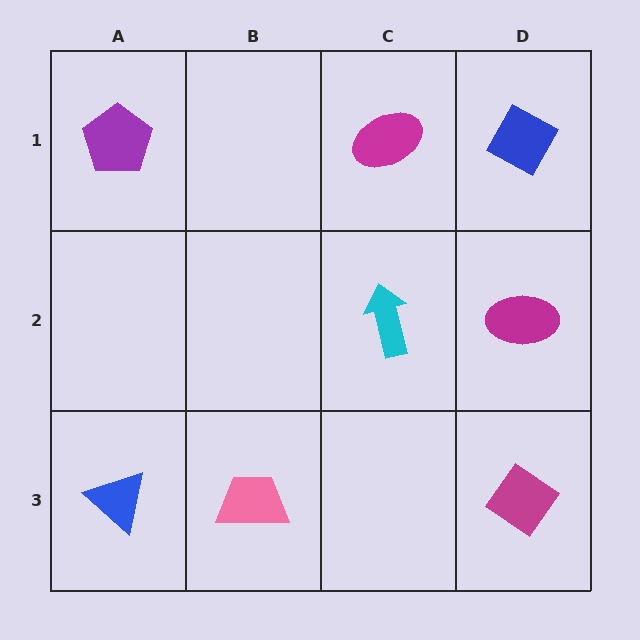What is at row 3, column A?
A blue triangle.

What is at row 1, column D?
A blue diamond.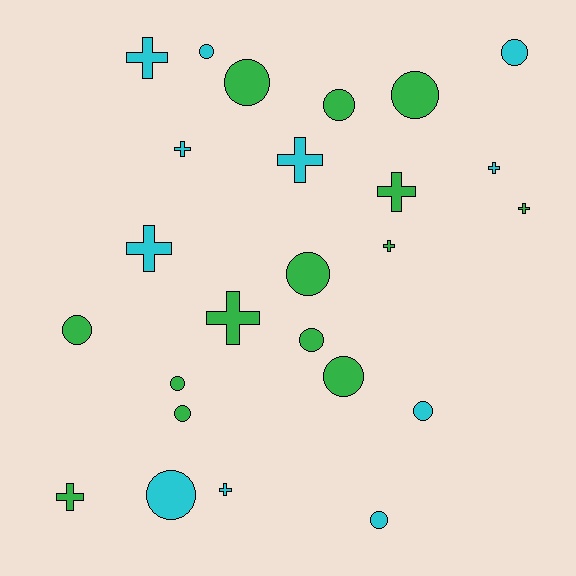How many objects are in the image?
There are 25 objects.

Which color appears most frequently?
Green, with 14 objects.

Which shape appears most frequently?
Circle, with 14 objects.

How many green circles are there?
There are 9 green circles.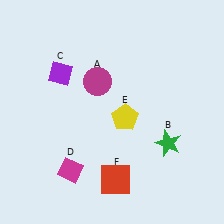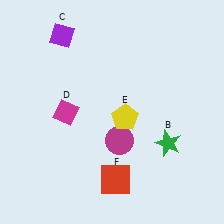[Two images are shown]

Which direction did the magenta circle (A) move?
The magenta circle (A) moved down.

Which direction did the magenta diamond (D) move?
The magenta diamond (D) moved up.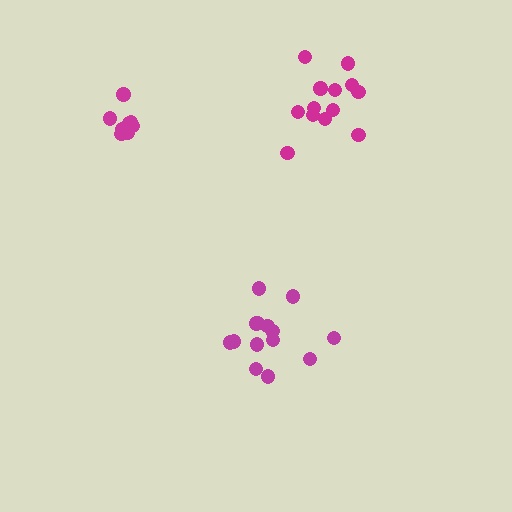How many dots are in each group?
Group 1: 13 dots, Group 2: 14 dots, Group 3: 8 dots (35 total).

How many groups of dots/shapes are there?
There are 3 groups.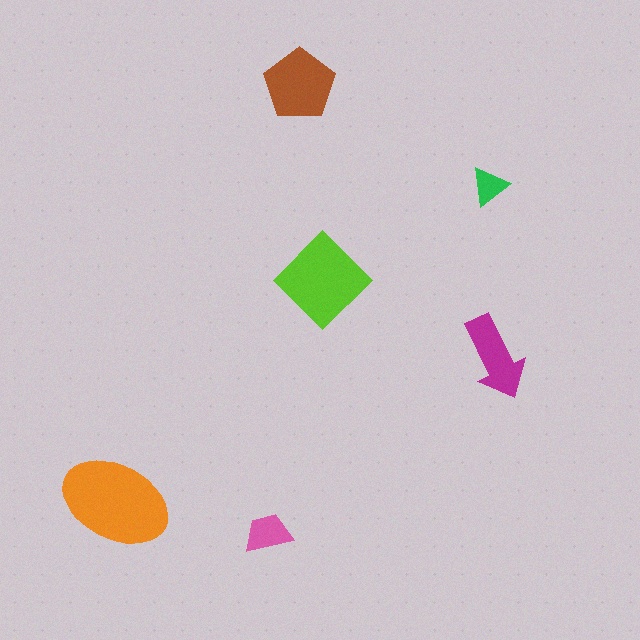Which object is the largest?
The orange ellipse.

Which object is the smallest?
The green triangle.